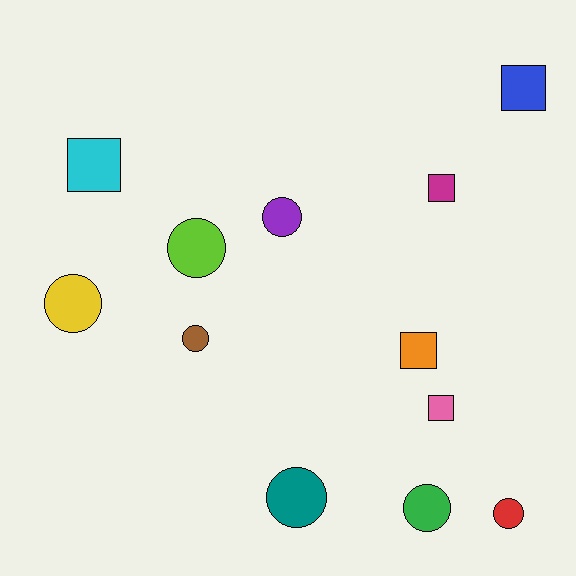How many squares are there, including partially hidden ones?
There are 5 squares.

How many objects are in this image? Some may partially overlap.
There are 12 objects.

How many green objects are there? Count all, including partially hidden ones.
There is 1 green object.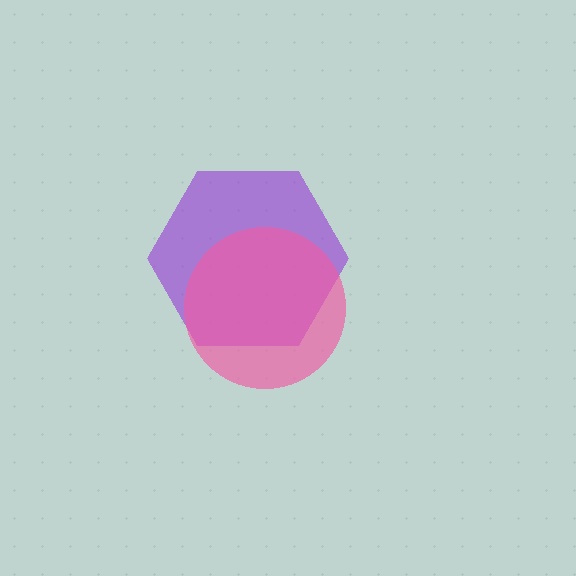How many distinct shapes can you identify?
There are 2 distinct shapes: a purple hexagon, a pink circle.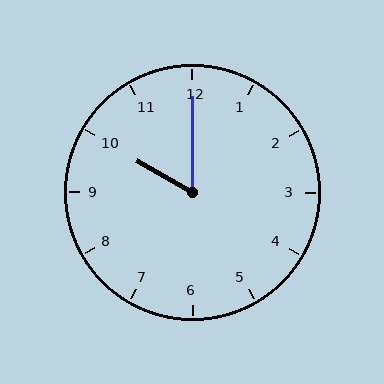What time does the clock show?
10:00.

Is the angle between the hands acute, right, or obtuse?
It is acute.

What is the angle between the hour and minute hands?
Approximately 60 degrees.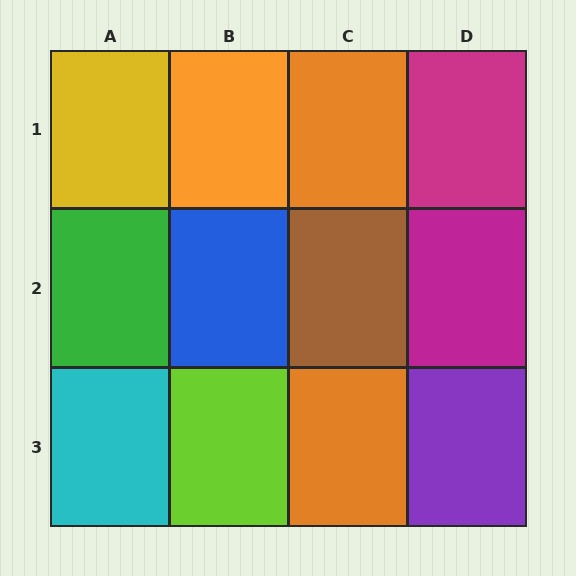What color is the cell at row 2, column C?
Brown.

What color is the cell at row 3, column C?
Orange.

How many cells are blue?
1 cell is blue.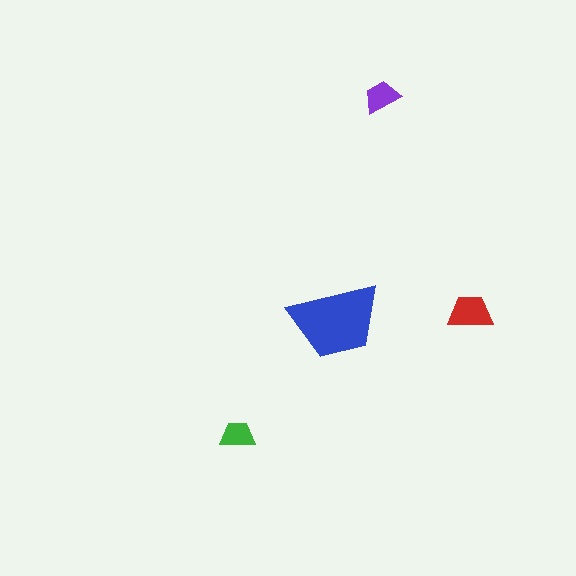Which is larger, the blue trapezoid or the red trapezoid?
The blue one.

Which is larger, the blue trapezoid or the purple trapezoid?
The blue one.